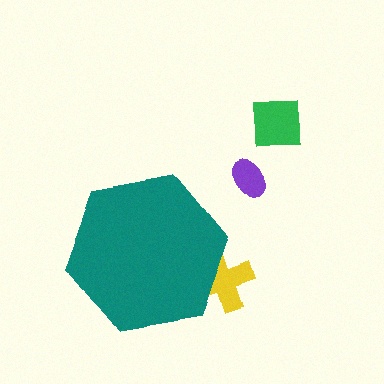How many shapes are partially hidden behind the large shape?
1 shape is partially hidden.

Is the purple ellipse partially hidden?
No, the purple ellipse is fully visible.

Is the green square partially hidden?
No, the green square is fully visible.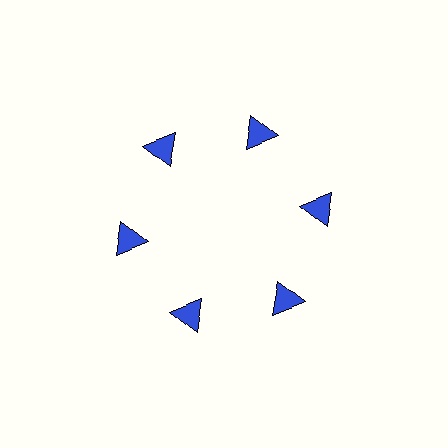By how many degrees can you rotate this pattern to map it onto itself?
The pattern maps onto itself every 60 degrees of rotation.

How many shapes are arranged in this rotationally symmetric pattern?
There are 6 shapes, arranged in 6 groups of 1.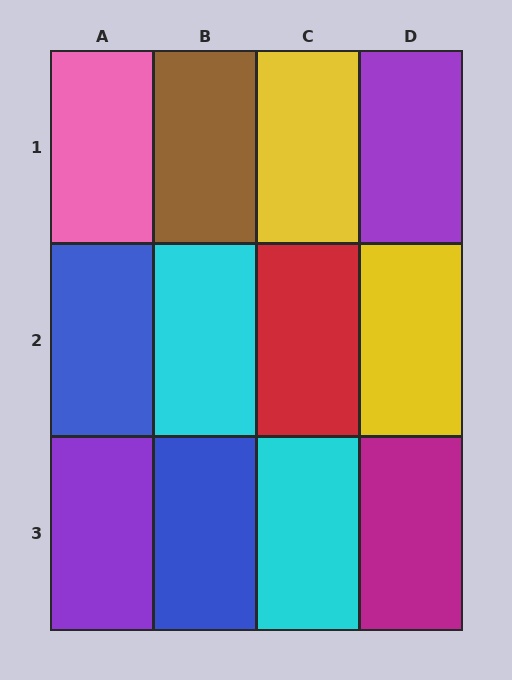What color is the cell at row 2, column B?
Cyan.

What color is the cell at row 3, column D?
Magenta.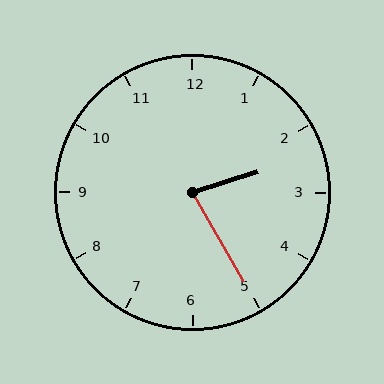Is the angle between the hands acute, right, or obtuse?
It is acute.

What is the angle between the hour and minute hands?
Approximately 78 degrees.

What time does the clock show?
2:25.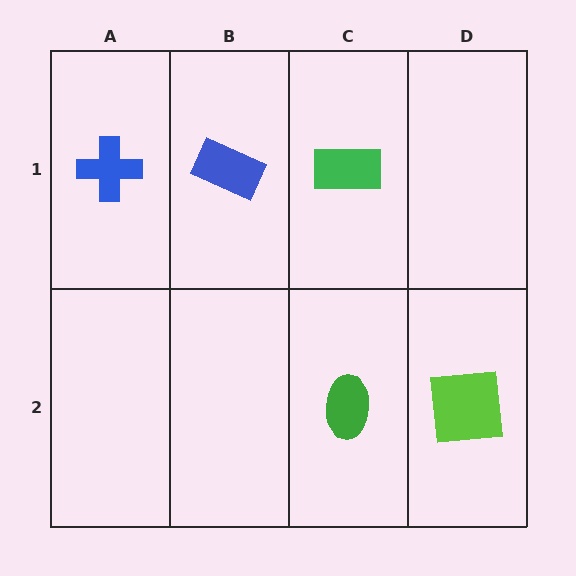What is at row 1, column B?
A blue rectangle.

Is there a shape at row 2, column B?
No, that cell is empty.